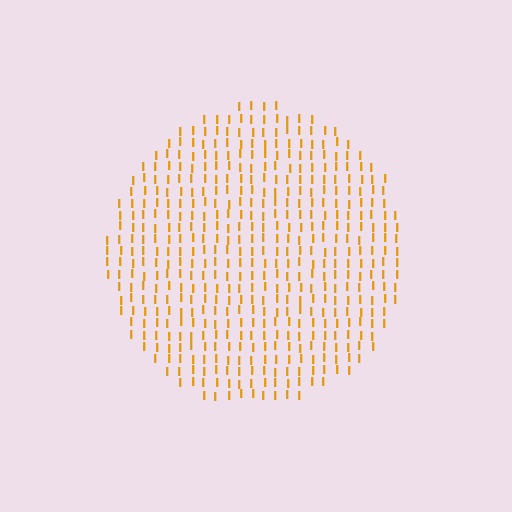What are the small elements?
The small elements are letter I's.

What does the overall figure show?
The overall figure shows a circle.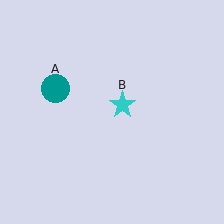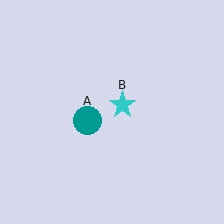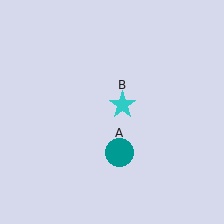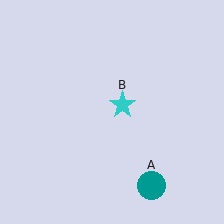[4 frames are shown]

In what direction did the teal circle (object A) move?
The teal circle (object A) moved down and to the right.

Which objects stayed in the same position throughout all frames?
Cyan star (object B) remained stationary.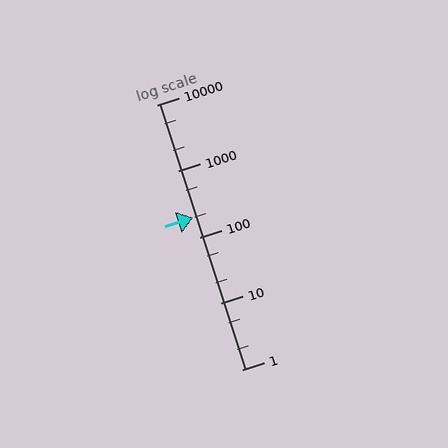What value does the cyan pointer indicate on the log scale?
The pointer indicates approximately 200.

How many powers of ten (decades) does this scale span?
The scale spans 4 decades, from 1 to 10000.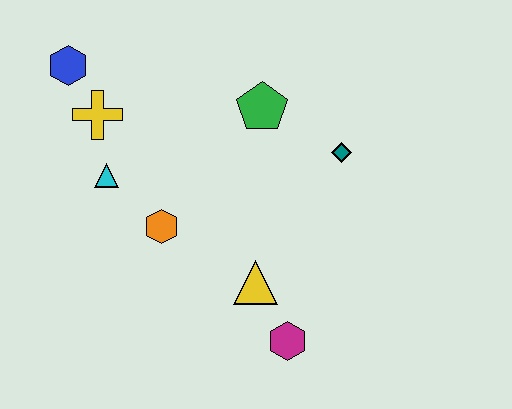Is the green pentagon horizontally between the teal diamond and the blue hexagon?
Yes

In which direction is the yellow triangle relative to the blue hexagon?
The yellow triangle is below the blue hexagon.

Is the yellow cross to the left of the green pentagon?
Yes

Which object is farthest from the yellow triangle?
The blue hexagon is farthest from the yellow triangle.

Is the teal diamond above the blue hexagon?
No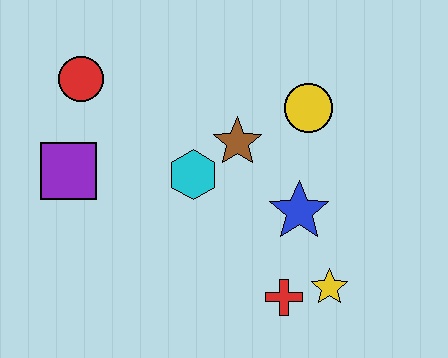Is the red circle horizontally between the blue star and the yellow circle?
No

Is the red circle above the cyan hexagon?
Yes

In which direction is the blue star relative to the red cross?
The blue star is above the red cross.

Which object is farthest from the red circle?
The yellow star is farthest from the red circle.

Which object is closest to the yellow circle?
The brown star is closest to the yellow circle.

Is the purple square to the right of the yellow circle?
No